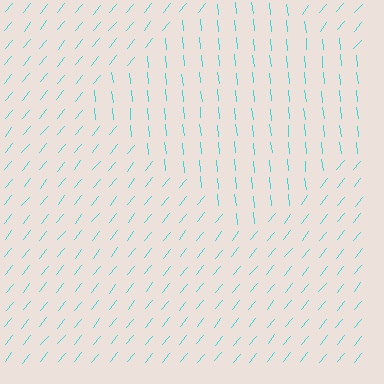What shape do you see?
I see a diamond.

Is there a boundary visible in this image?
Yes, there is a texture boundary formed by a change in line orientation.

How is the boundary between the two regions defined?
The boundary is defined purely by a change in line orientation (approximately 45 degrees difference). All lines are the same color and thickness.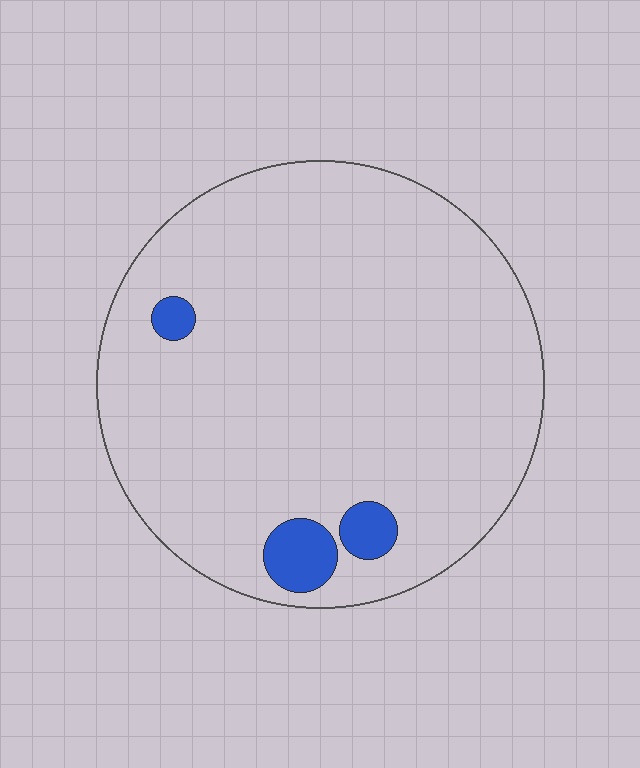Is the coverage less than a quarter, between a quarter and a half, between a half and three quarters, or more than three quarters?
Less than a quarter.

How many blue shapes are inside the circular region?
3.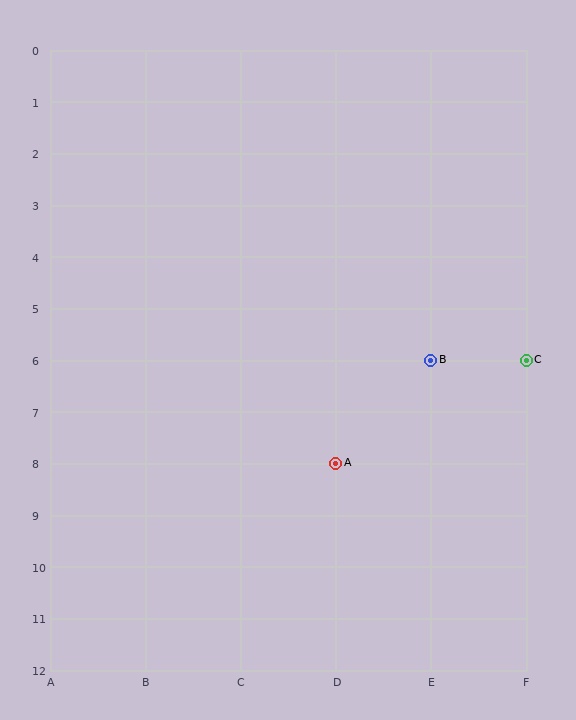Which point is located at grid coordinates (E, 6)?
Point B is at (E, 6).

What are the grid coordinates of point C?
Point C is at grid coordinates (F, 6).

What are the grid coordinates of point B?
Point B is at grid coordinates (E, 6).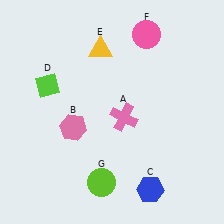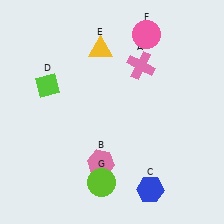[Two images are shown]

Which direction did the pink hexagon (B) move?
The pink hexagon (B) moved down.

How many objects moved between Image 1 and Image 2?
2 objects moved between the two images.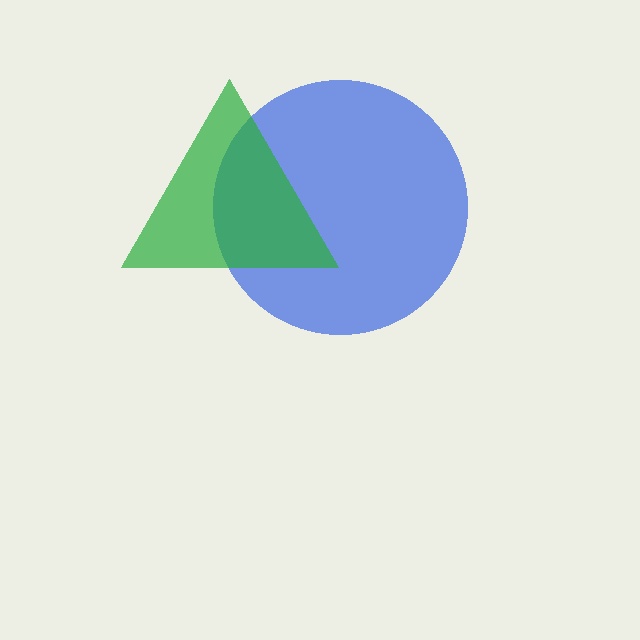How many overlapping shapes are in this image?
There are 2 overlapping shapes in the image.